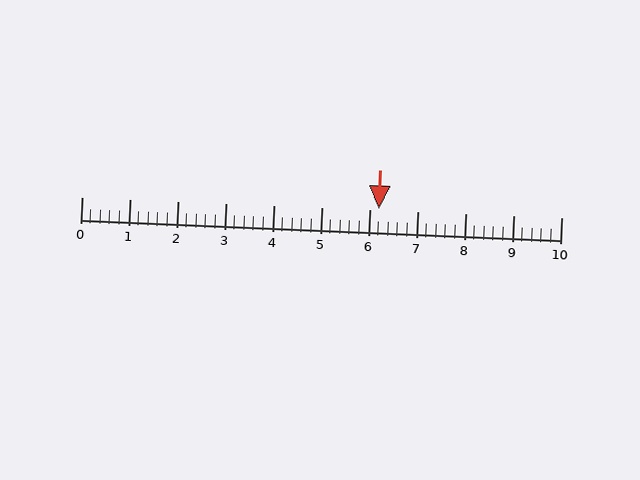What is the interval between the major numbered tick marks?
The major tick marks are spaced 1 units apart.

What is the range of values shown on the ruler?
The ruler shows values from 0 to 10.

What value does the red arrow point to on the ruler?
The red arrow points to approximately 6.2.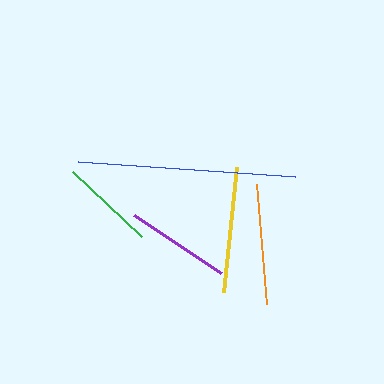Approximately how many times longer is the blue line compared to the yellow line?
The blue line is approximately 1.7 times the length of the yellow line.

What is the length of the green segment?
The green segment is approximately 95 pixels long.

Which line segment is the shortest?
The green line is the shortest at approximately 95 pixels.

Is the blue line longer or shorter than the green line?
The blue line is longer than the green line.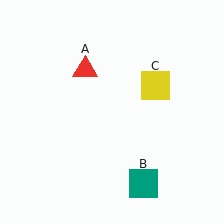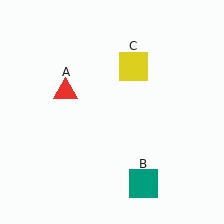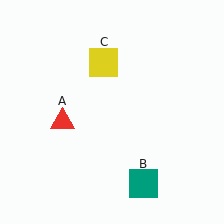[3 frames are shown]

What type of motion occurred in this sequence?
The red triangle (object A), yellow square (object C) rotated counterclockwise around the center of the scene.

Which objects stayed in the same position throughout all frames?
Teal square (object B) remained stationary.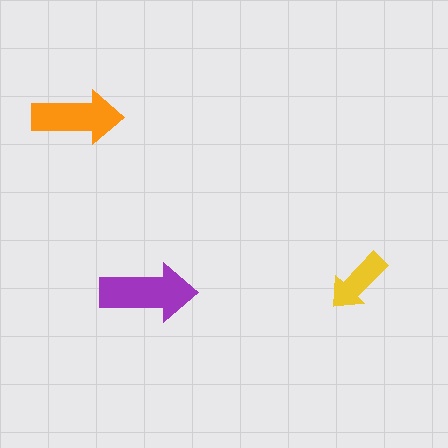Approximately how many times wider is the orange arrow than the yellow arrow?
About 1.5 times wider.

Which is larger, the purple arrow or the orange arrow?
The purple one.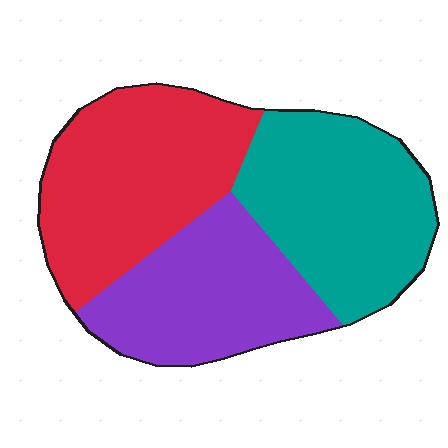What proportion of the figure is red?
Red covers around 35% of the figure.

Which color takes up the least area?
Purple, at roughly 30%.